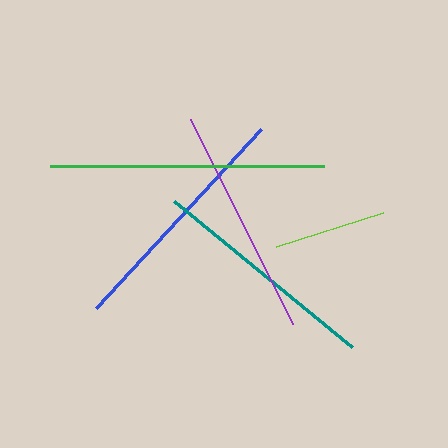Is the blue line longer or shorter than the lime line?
The blue line is longer than the lime line.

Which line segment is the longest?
The green line is the longest at approximately 275 pixels.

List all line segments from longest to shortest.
From longest to shortest: green, blue, teal, purple, lime.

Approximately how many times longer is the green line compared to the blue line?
The green line is approximately 1.1 times the length of the blue line.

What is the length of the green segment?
The green segment is approximately 275 pixels long.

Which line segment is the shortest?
The lime line is the shortest at approximately 113 pixels.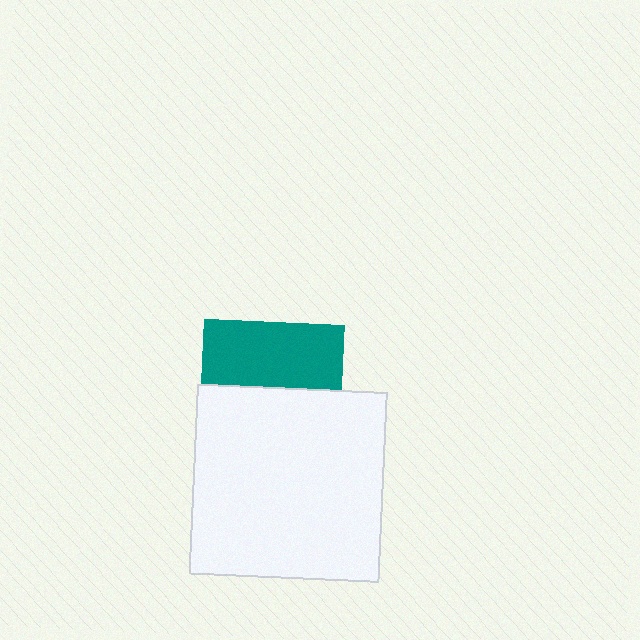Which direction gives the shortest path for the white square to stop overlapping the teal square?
Moving down gives the shortest separation.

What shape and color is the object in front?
The object in front is a white square.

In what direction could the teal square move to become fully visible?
The teal square could move up. That would shift it out from behind the white square entirely.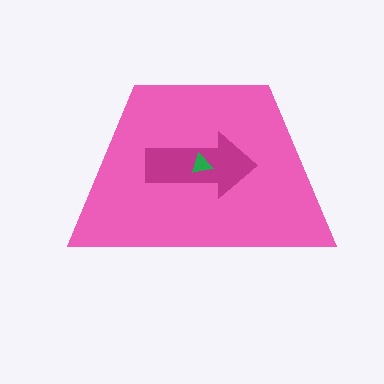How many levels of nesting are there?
3.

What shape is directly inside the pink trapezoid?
The magenta arrow.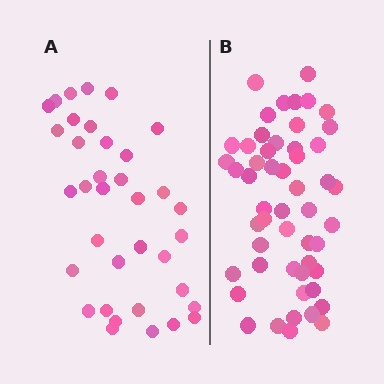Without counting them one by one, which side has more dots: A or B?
Region B (the right region) has more dots.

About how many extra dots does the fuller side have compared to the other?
Region B has approximately 15 more dots than region A.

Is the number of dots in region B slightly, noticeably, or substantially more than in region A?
Region B has noticeably more, but not dramatically so. The ratio is roughly 1.4 to 1.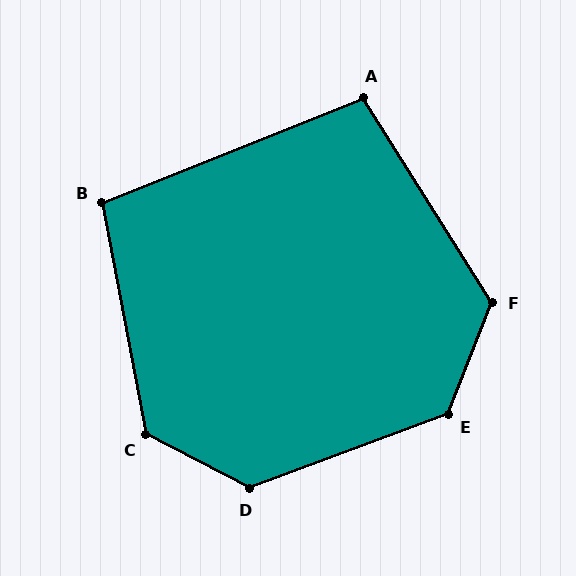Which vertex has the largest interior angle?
D, at approximately 132 degrees.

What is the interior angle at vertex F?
Approximately 127 degrees (obtuse).